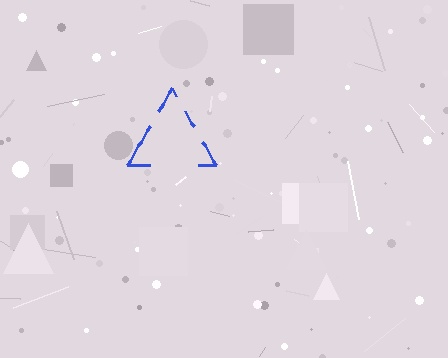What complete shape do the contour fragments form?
The contour fragments form a triangle.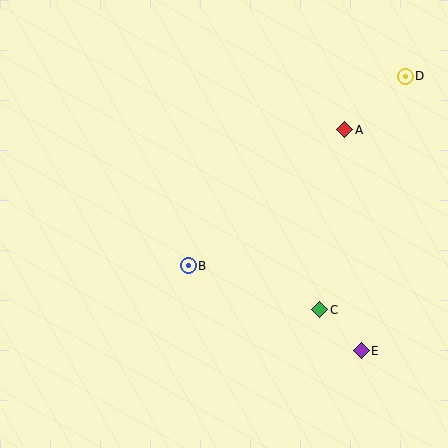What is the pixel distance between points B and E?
The distance between B and E is 193 pixels.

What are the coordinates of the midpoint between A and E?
The midpoint between A and E is at (353, 240).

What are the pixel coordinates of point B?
Point B is at (188, 266).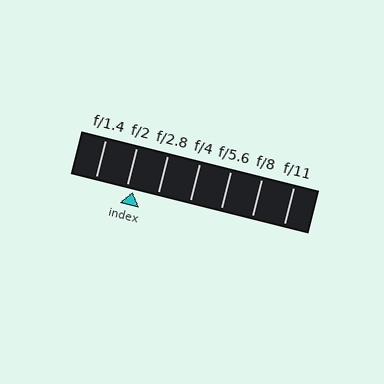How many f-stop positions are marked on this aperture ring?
There are 7 f-stop positions marked.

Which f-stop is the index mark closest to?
The index mark is closest to f/2.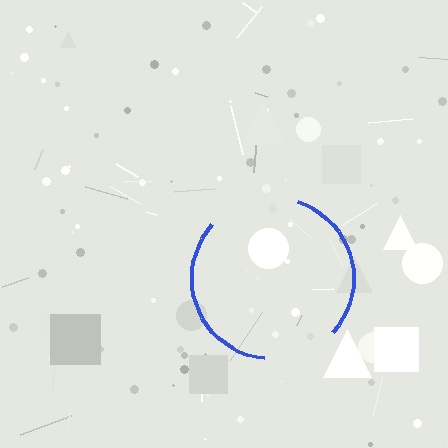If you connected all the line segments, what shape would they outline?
They would outline a circle.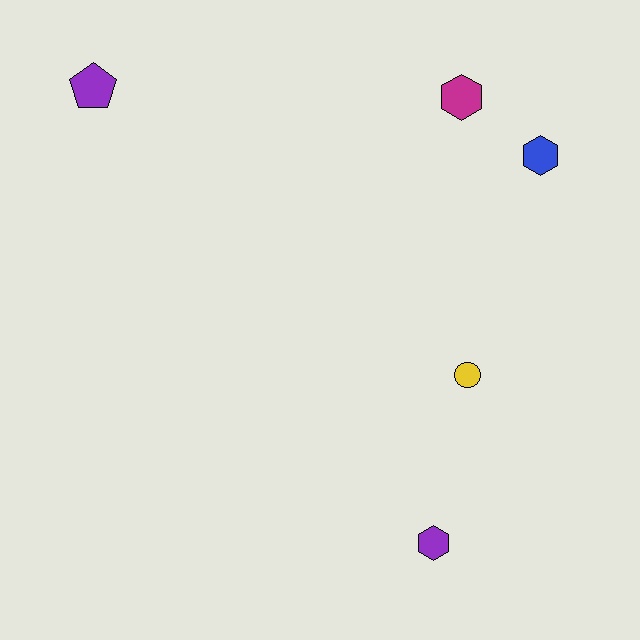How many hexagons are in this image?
There are 3 hexagons.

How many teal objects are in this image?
There are no teal objects.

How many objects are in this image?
There are 5 objects.